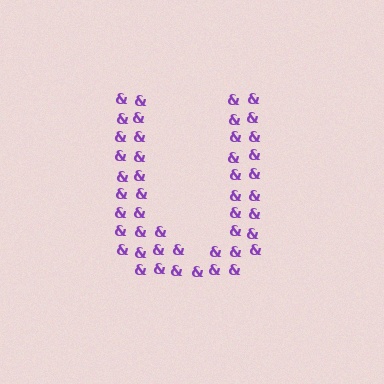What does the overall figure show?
The overall figure shows the letter U.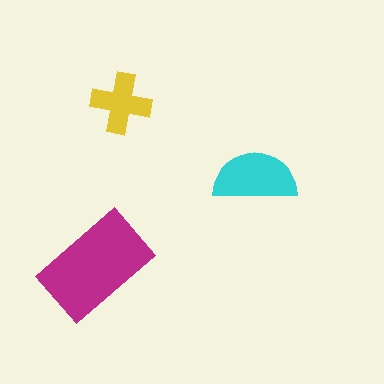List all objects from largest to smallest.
The magenta rectangle, the cyan semicircle, the yellow cross.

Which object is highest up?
The yellow cross is topmost.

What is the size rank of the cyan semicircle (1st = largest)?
2nd.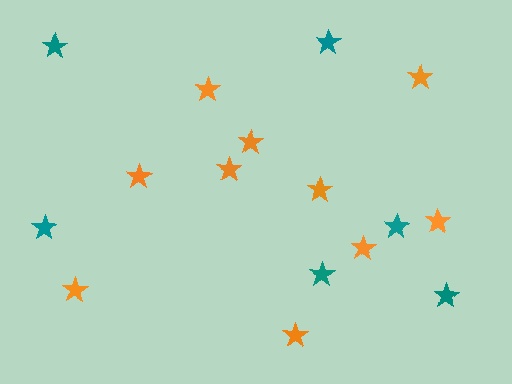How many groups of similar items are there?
There are 2 groups: one group of orange stars (10) and one group of teal stars (6).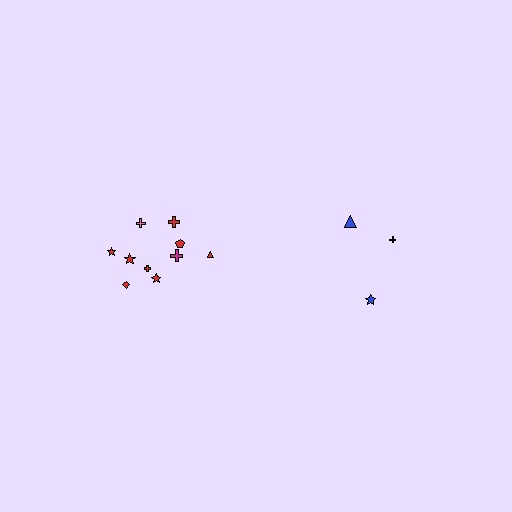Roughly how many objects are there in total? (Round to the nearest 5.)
Roughly 15 objects in total.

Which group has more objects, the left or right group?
The left group.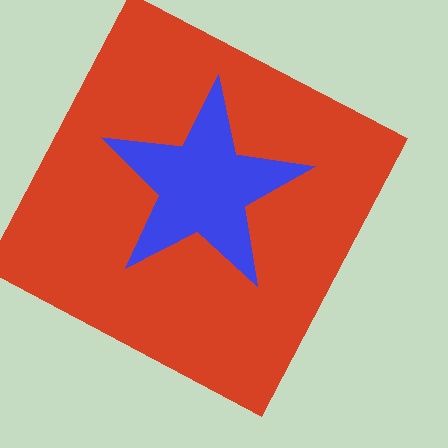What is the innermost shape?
The blue star.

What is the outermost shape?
The red square.